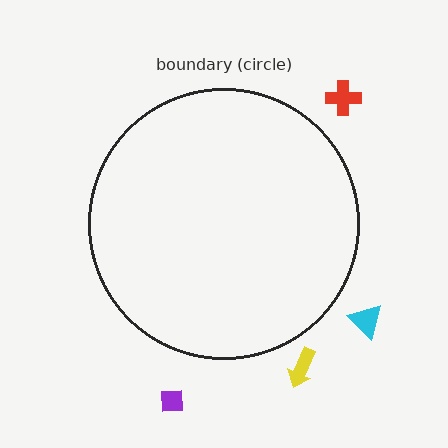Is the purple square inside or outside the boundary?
Outside.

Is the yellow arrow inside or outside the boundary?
Outside.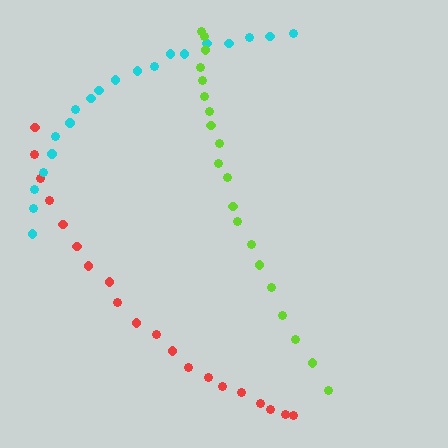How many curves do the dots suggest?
There are 3 distinct paths.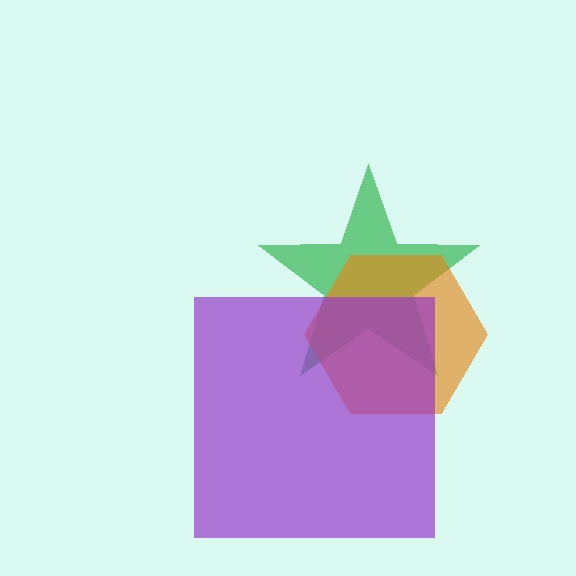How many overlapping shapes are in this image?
There are 3 overlapping shapes in the image.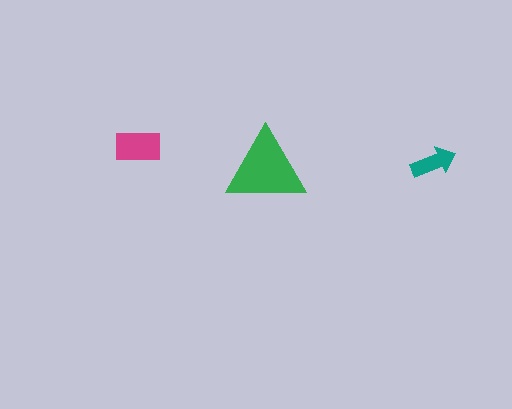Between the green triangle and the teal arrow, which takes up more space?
The green triangle.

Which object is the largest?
The green triangle.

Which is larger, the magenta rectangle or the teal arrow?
The magenta rectangle.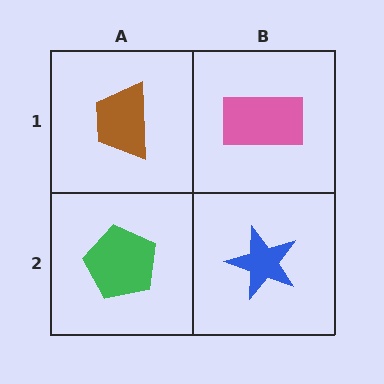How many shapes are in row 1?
2 shapes.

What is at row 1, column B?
A pink rectangle.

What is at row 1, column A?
A brown trapezoid.